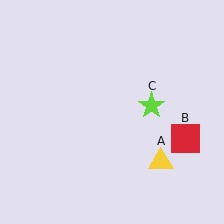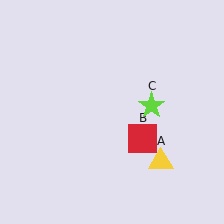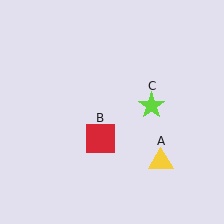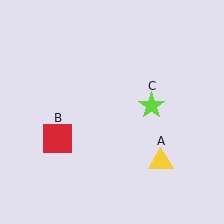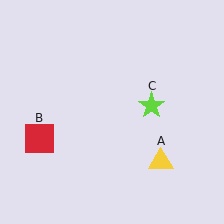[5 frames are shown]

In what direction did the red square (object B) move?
The red square (object B) moved left.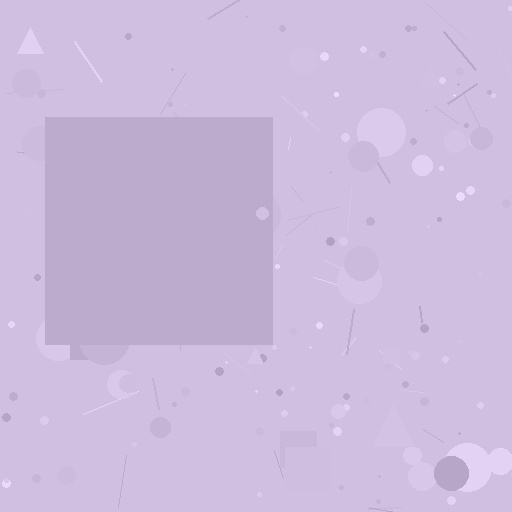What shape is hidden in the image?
A square is hidden in the image.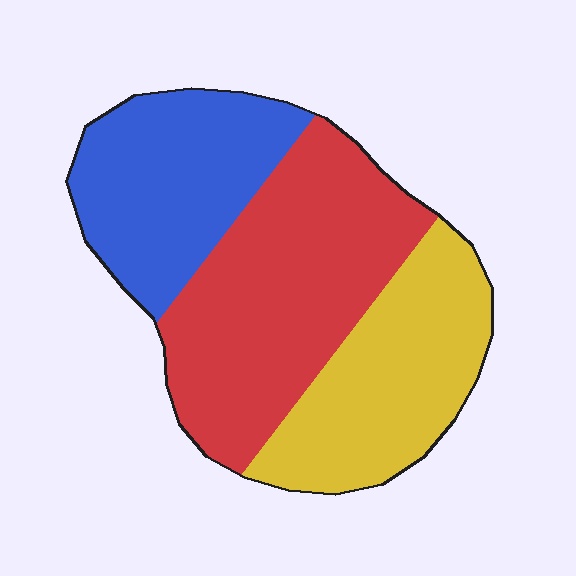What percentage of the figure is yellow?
Yellow covers 30% of the figure.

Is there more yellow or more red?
Red.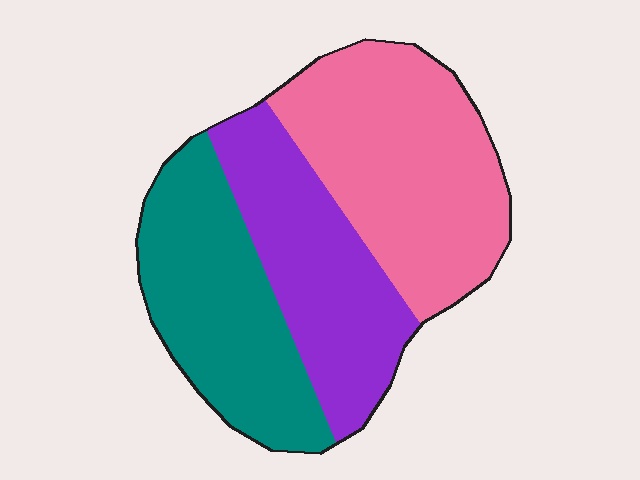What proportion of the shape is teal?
Teal covers roughly 30% of the shape.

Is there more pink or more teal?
Pink.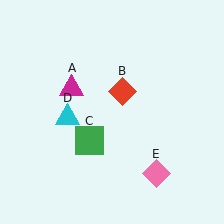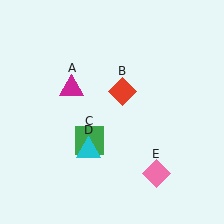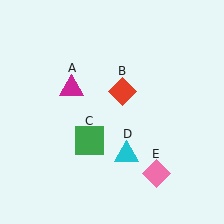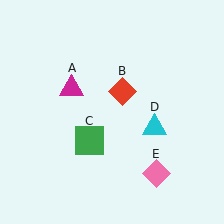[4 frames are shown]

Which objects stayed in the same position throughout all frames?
Magenta triangle (object A) and red diamond (object B) and green square (object C) and pink diamond (object E) remained stationary.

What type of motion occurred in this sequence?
The cyan triangle (object D) rotated counterclockwise around the center of the scene.